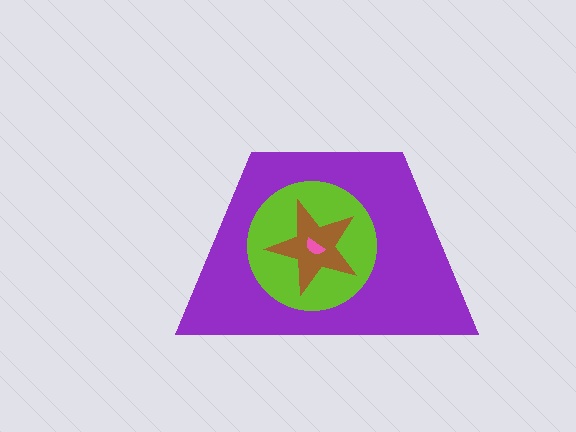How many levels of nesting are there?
4.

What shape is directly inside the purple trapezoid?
The lime circle.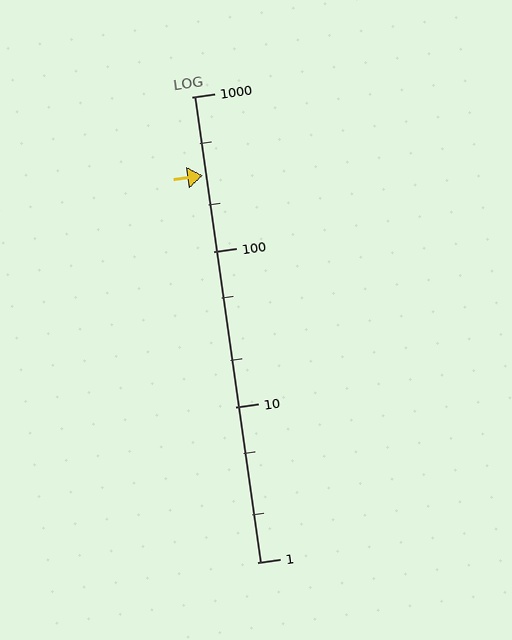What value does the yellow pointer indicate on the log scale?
The pointer indicates approximately 310.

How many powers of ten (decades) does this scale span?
The scale spans 3 decades, from 1 to 1000.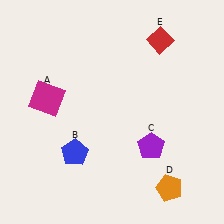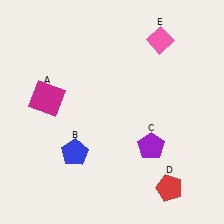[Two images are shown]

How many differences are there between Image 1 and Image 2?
There are 2 differences between the two images.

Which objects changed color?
D changed from orange to red. E changed from red to pink.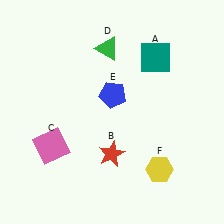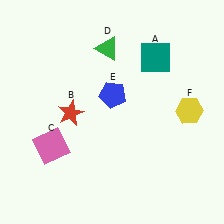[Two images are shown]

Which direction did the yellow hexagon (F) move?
The yellow hexagon (F) moved up.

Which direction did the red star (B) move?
The red star (B) moved up.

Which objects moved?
The objects that moved are: the red star (B), the yellow hexagon (F).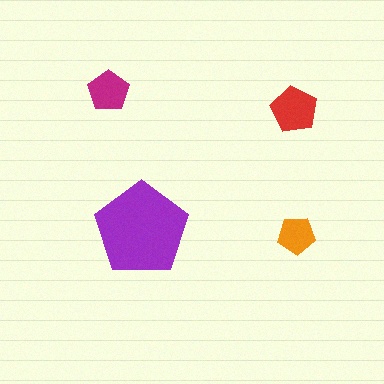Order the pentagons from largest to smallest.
the purple one, the red one, the magenta one, the orange one.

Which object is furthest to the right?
The orange pentagon is rightmost.